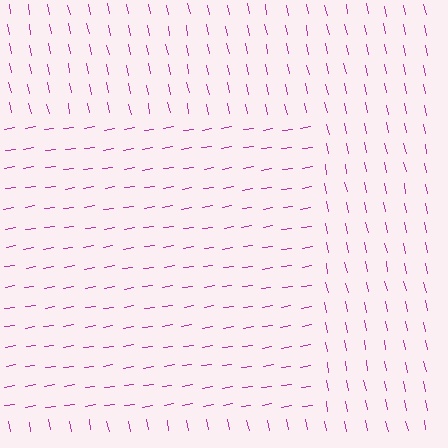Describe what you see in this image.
The image is filled with small magenta line segments. A rectangle region in the image has lines oriented differently from the surrounding lines, creating a visible texture boundary.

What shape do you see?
I see a rectangle.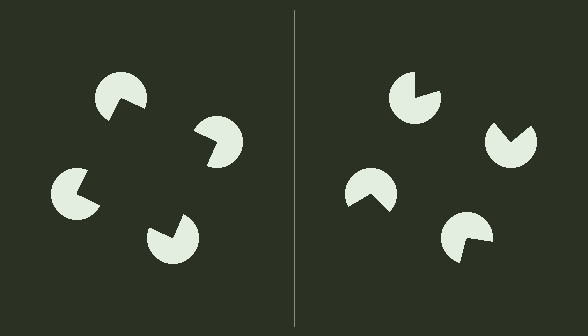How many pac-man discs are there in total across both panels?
8 — 4 on each side.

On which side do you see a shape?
An illusory square appears on the left side. On the right side the wedge cuts are rotated, so no coherent shape forms.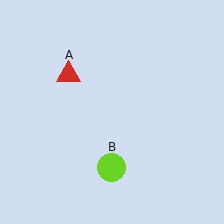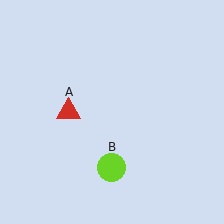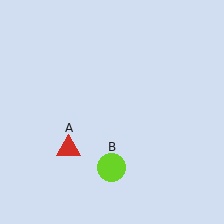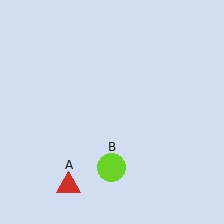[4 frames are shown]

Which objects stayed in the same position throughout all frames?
Lime circle (object B) remained stationary.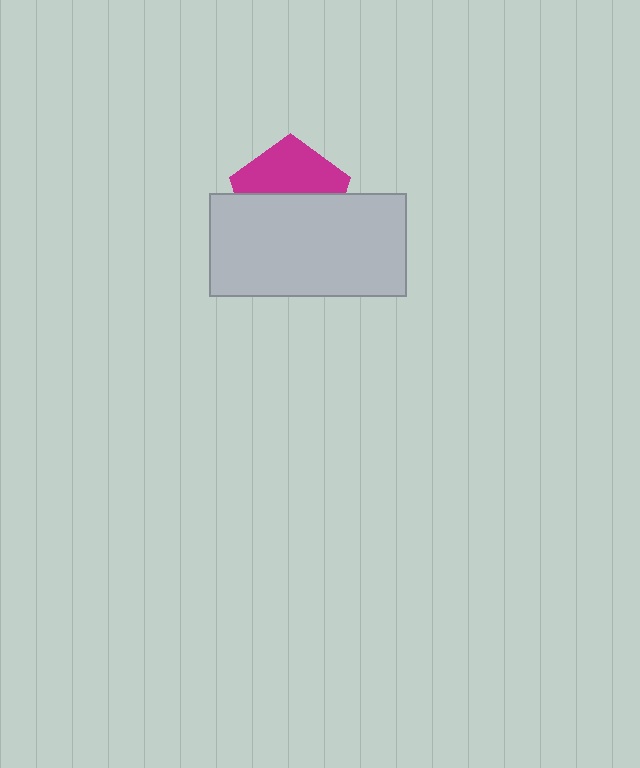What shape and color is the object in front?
The object in front is a light gray rectangle.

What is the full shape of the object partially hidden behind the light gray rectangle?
The partially hidden object is a magenta pentagon.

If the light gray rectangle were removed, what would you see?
You would see the complete magenta pentagon.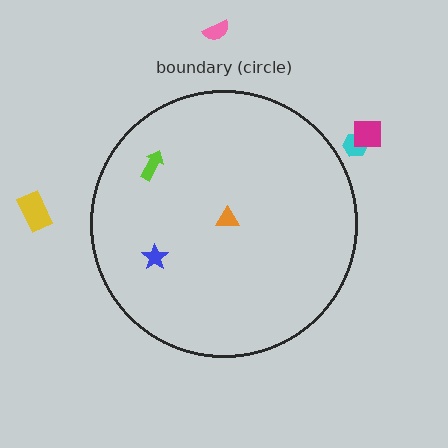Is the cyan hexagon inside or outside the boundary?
Outside.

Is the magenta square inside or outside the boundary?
Outside.